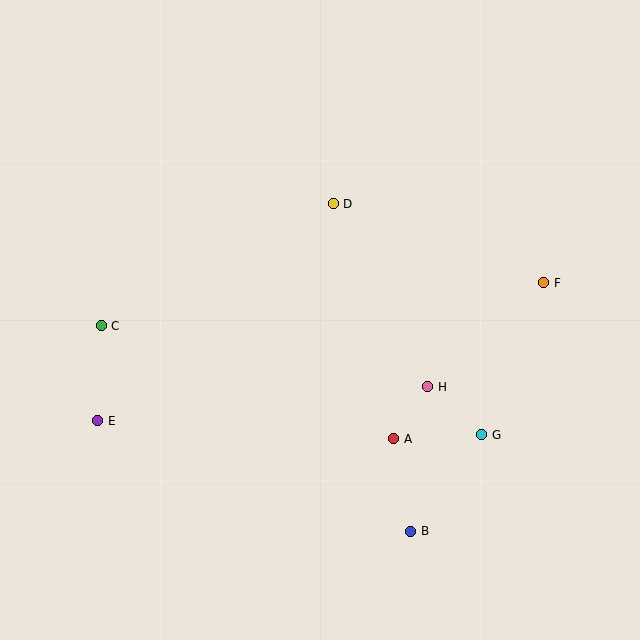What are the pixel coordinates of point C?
Point C is at (101, 326).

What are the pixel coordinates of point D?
Point D is at (333, 204).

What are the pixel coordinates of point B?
Point B is at (411, 531).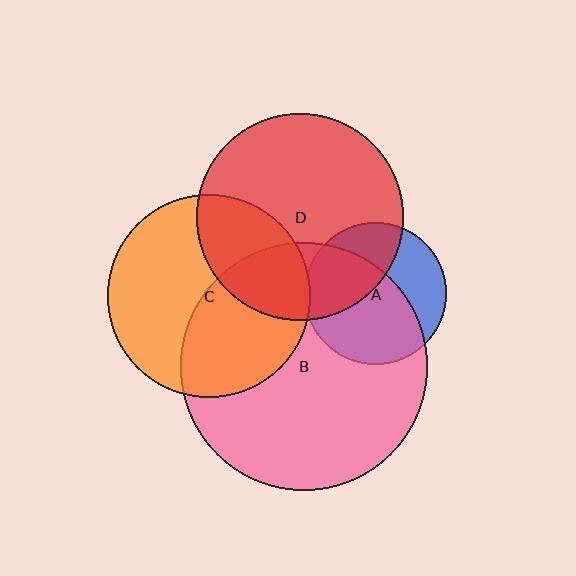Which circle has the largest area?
Circle B (pink).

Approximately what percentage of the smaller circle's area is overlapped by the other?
Approximately 45%.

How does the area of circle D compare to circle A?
Approximately 2.1 times.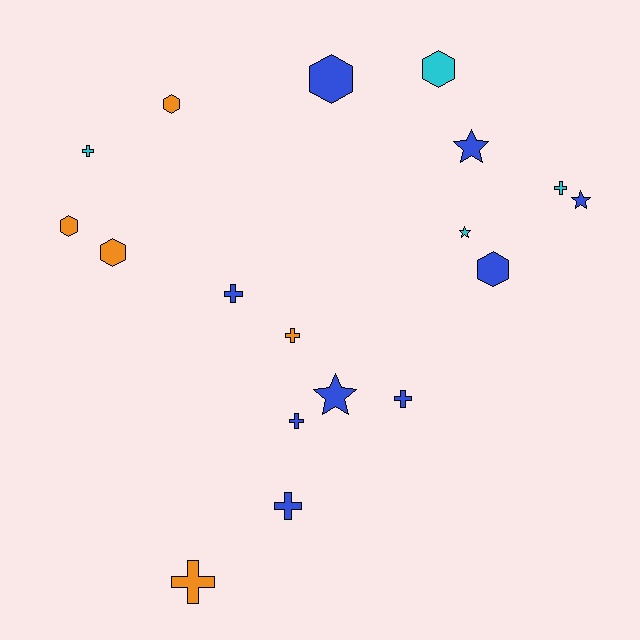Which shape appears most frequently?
Cross, with 8 objects.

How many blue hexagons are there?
There are 2 blue hexagons.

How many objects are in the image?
There are 18 objects.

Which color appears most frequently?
Blue, with 9 objects.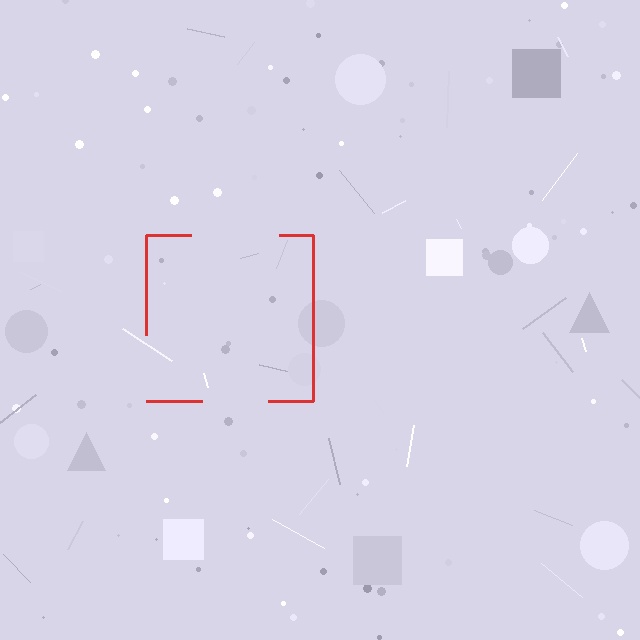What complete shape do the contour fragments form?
The contour fragments form a square.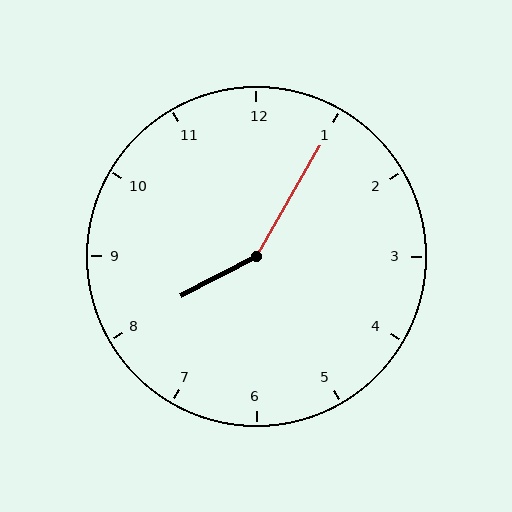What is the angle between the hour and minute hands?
Approximately 148 degrees.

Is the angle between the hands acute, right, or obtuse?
It is obtuse.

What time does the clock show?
8:05.